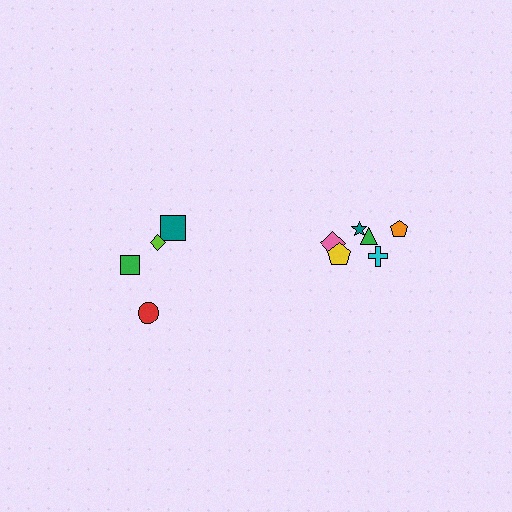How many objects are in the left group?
There are 4 objects.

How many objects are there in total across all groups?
There are 10 objects.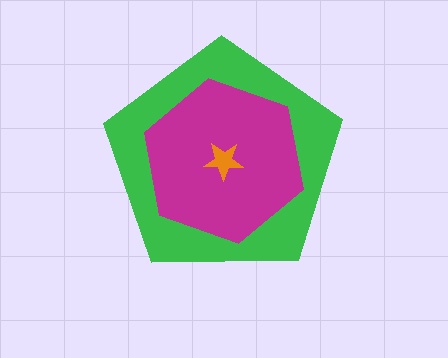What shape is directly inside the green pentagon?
The magenta hexagon.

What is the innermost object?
The orange star.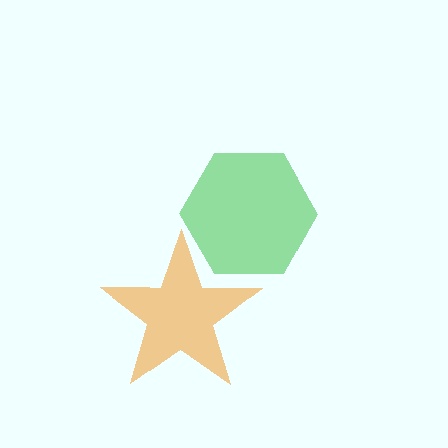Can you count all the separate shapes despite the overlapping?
Yes, there are 2 separate shapes.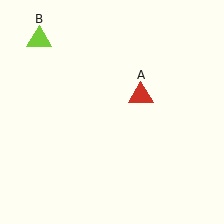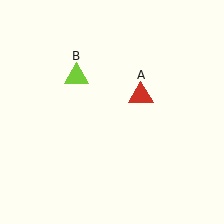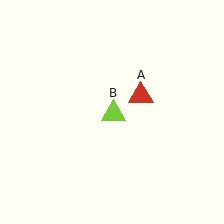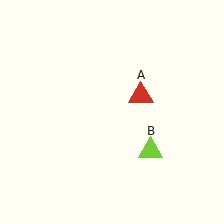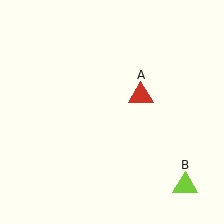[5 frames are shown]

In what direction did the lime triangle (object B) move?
The lime triangle (object B) moved down and to the right.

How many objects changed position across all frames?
1 object changed position: lime triangle (object B).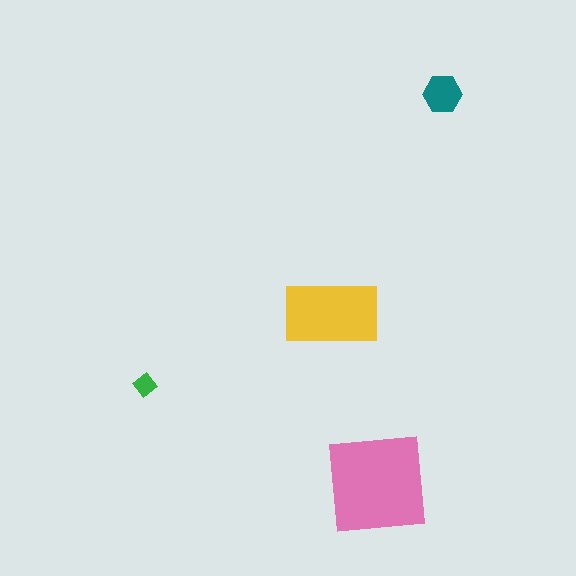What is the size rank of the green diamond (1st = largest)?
4th.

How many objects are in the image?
There are 4 objects in the image.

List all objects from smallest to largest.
The green diamond, the teal hexagon, the yellow rectangle, the pink square.